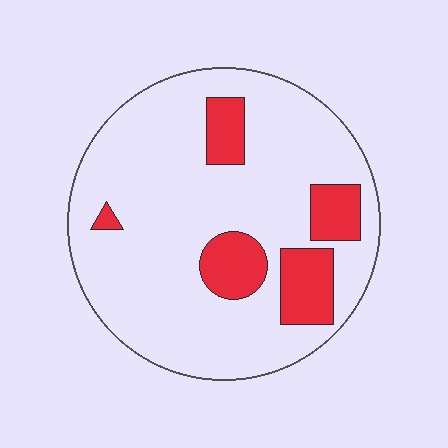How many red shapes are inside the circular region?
5.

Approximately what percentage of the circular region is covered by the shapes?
Approximately 20%.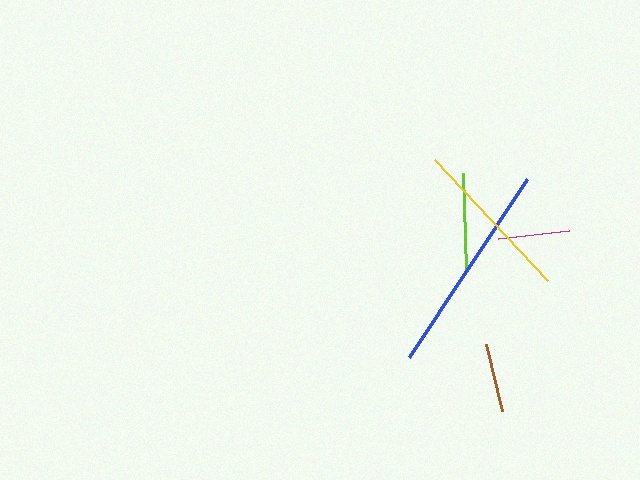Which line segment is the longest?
The blue line is the longest at approximately 214 pixels.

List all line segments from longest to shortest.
From longest to shortest: blue, yellow, lime, magenta, brown.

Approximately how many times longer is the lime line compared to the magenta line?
The lime line is approximately 1.4 times the length of the magenta line.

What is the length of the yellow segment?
The yellow segment is approximately 166 pixels long.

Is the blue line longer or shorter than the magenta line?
The blue line is longer than the magenta line.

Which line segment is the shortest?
The brown line is the shortest at approximately 68 pixels.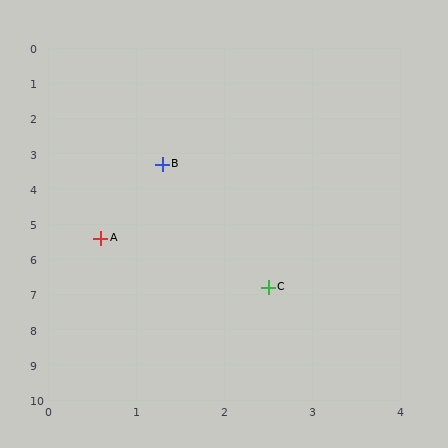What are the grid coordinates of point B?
Point B is at approximately (1.3, 3.3).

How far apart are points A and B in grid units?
Points A and B are about 2.2 grid units apart.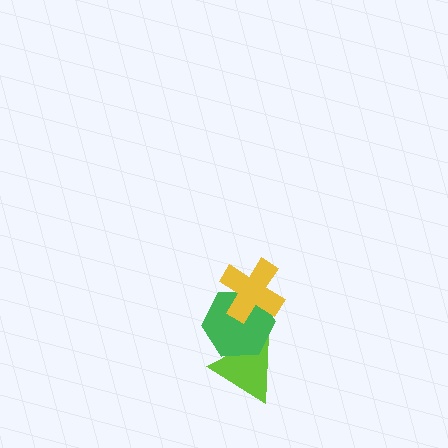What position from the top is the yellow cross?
The yellow cross is 1st from the top.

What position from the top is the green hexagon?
The green hexagon is 2nd from the top.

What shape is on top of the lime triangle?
The green hexagon is on top of the lime triangle.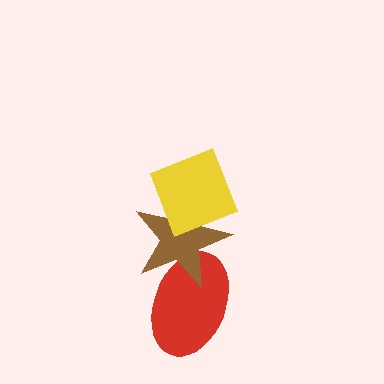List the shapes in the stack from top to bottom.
From top to bottom: the yellow diamond, the brown star, the red ellipse.